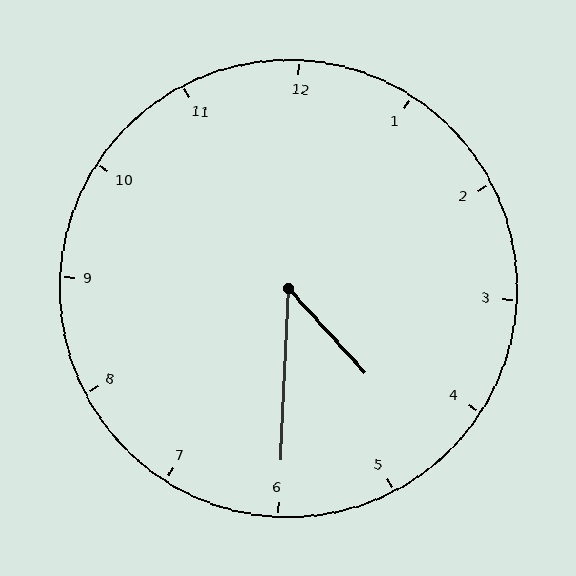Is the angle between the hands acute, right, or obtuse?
It is acute.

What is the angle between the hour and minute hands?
Approximately 45 degrees.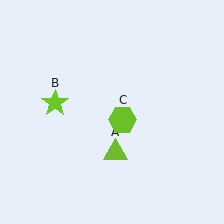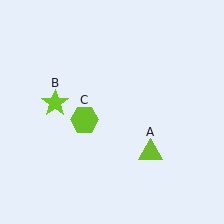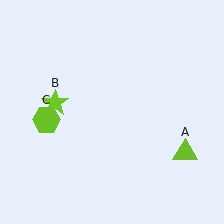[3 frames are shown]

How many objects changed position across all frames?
2 objects changed position: lime triangle (object A), lime hexagon (object C).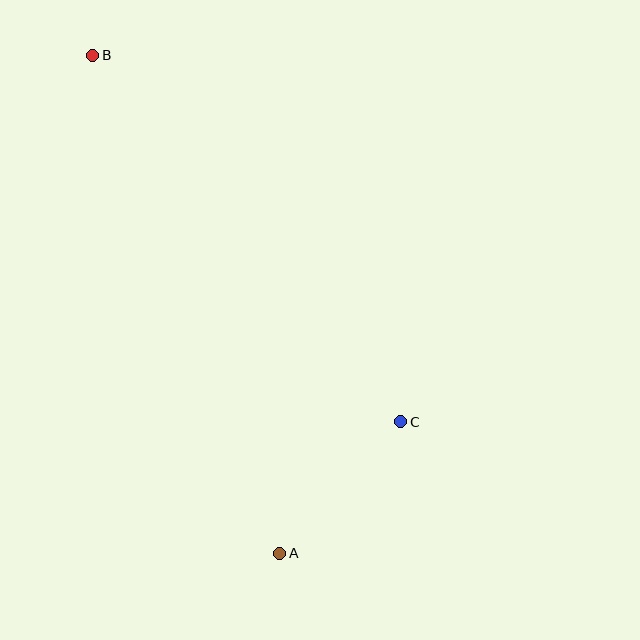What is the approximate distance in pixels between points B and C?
The distance between B and C is approximately 479 pixels.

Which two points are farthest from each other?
Points A and B are farthest from each other.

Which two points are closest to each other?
Points A and C are closest to each other.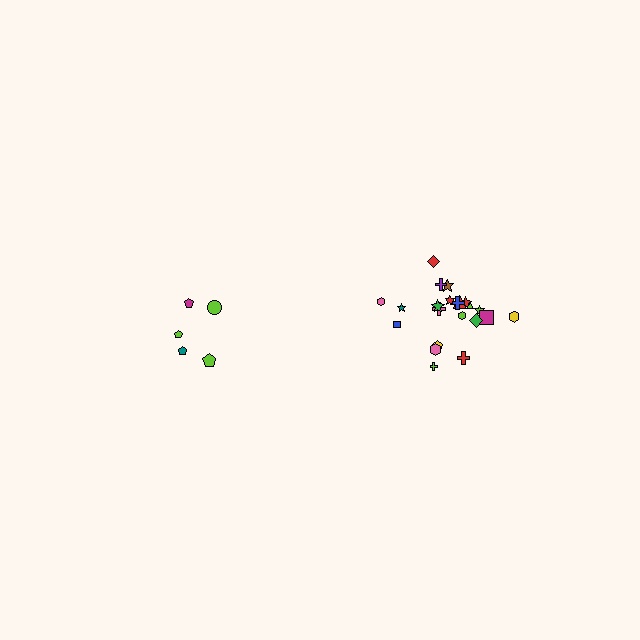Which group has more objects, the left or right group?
The right group.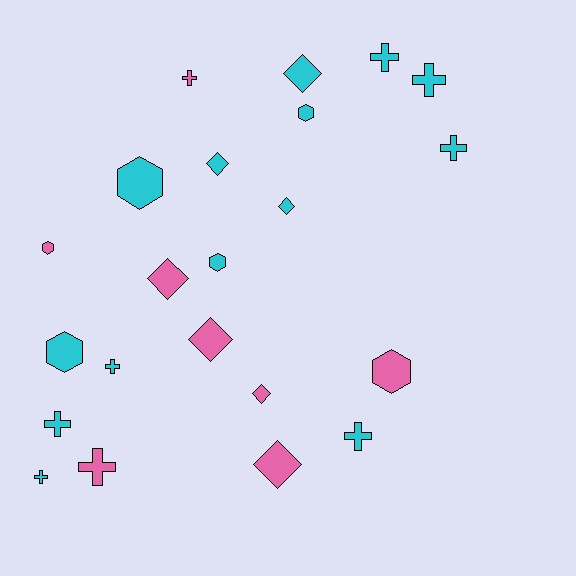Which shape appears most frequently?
Cross, with 9 objects.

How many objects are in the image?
There are 22 objects.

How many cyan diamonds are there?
There are 3 cyan diamonds.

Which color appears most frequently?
Cyan, with 14 objects.